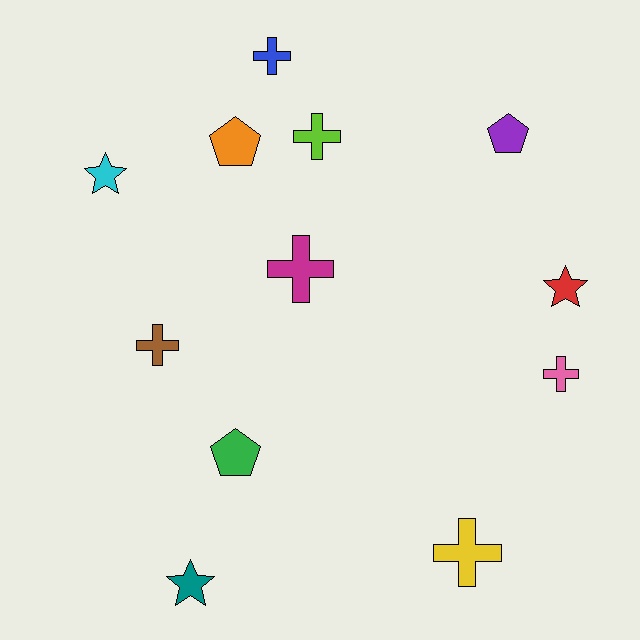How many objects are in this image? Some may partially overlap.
There are 12 objects.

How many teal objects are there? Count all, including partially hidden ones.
There is 1 teal object.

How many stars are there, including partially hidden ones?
There are 3 stars.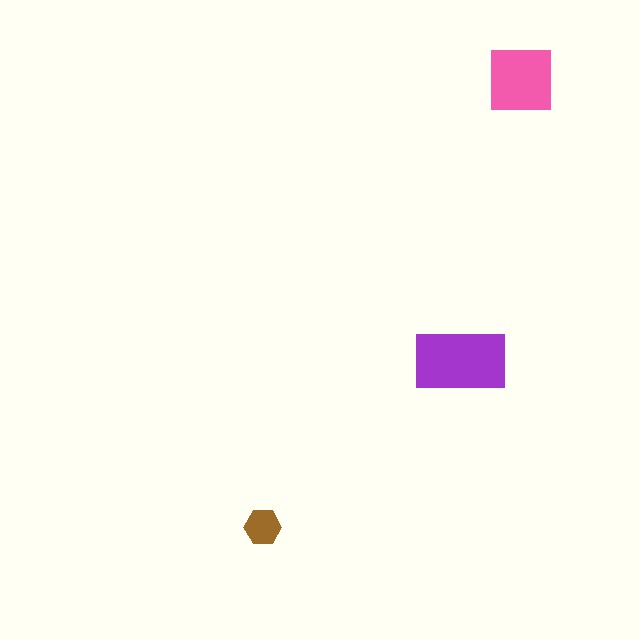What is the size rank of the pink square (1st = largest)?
2nd.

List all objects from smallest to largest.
The brown hexagon, the pink square, the purple rectangle.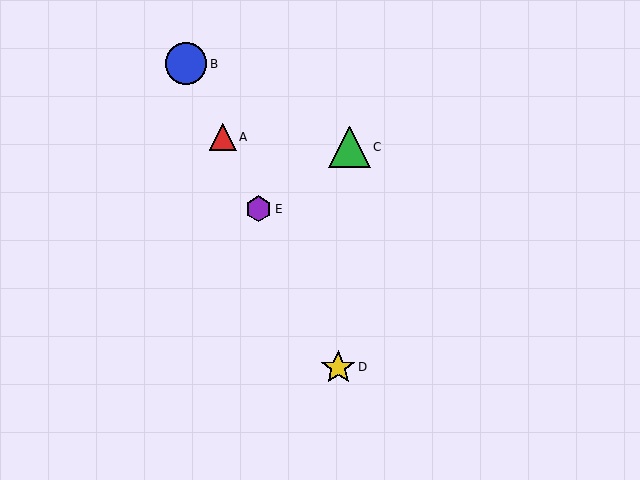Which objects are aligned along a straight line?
Objects A, B, D, E are aligned along a straight line.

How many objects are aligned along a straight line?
4 objects (A, B, D, E) are aligned along a straight line.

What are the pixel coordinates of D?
Object D is at (338, 367).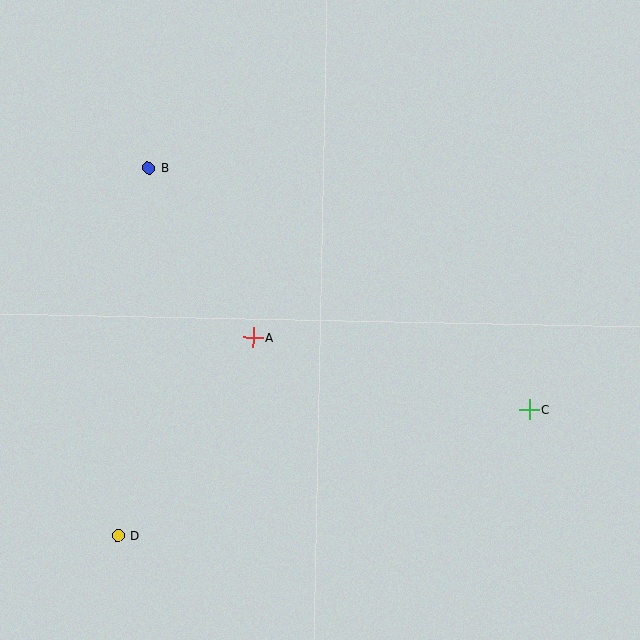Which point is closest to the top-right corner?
Point C is closest to the top-right corner.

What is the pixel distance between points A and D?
The distance between A and D is 240 pixels.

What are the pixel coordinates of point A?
Point A is at (253, 337).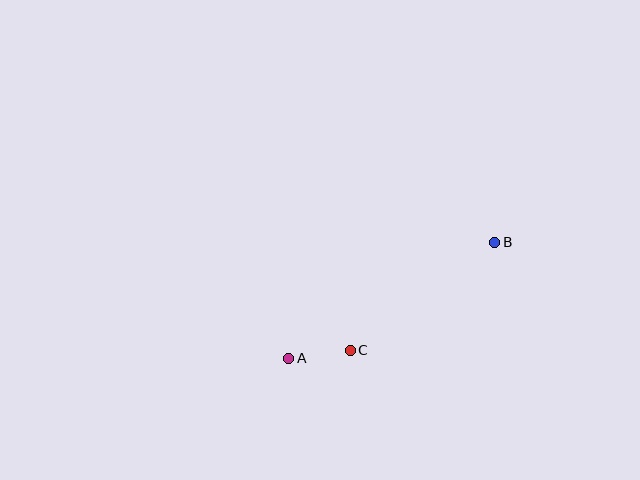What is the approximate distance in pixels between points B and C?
The distance between B and C is approximately 180 pixels.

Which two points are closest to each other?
Points A and C are closest to each other.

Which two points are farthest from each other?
Points A and B are farthest from each other.